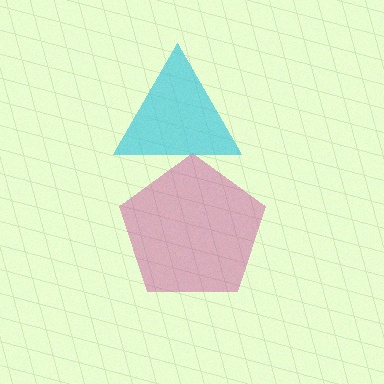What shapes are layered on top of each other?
The layered shapes are: a magenta pentagon, a cyan triangle.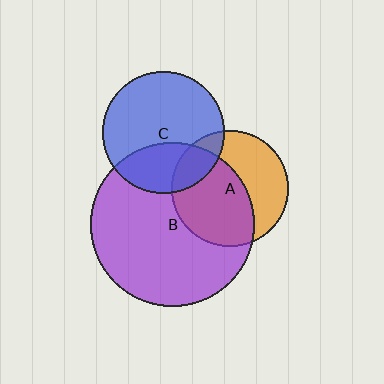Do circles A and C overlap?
Yes.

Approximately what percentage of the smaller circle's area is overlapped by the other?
Approximately 15%.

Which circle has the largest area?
Circle B (purple).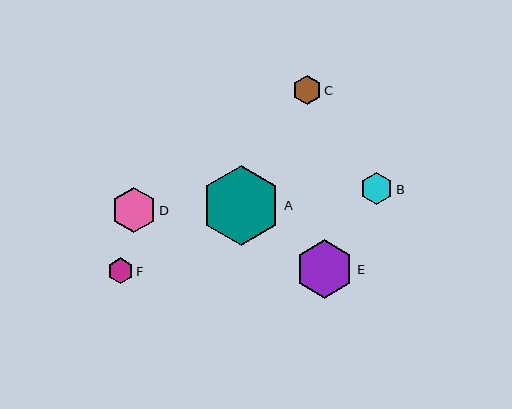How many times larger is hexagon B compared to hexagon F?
Hexagon B is approximately 1.3 times the size of hexagon F.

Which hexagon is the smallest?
Hexagon F is the smallest with a size of approximately 25 pixels.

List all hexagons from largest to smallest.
From largest to smallest: A, E, D, B, C, F.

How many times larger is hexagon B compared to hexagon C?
Hexagon B is approximately 1.1 times the size of hexagon C.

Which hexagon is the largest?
Hexagon A is the largest with a size of approximately 80 pixels.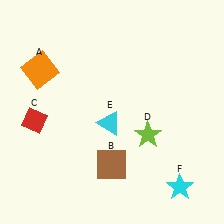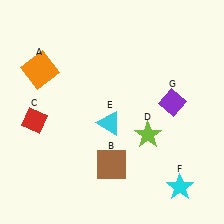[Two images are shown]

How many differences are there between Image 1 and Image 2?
There is 1 difference between the two images.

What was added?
A purple diamond (G) was added in Image 2.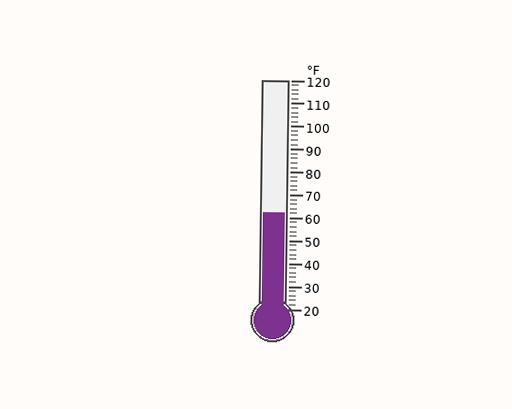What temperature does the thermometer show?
The thermometer shows approximately 62°F.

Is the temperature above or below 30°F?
The temperature is above 30°F.